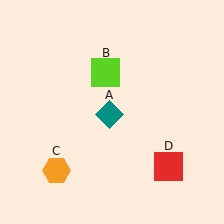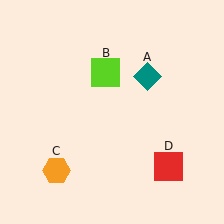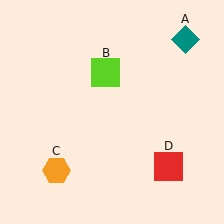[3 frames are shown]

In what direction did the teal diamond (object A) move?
The teal diamond (object A) moved up and to the right.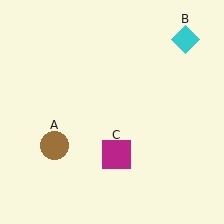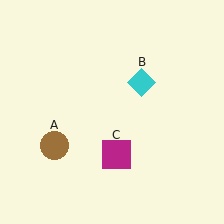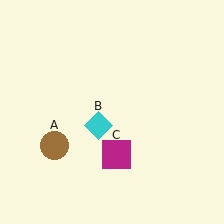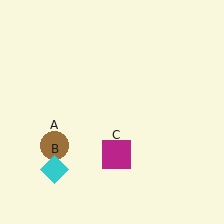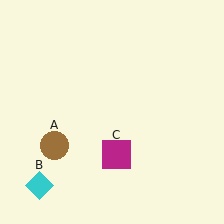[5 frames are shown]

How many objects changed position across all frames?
1 object changed position: cyan diamond (object B).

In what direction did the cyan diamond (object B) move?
The cyan diamond (object B) moved down and to the left.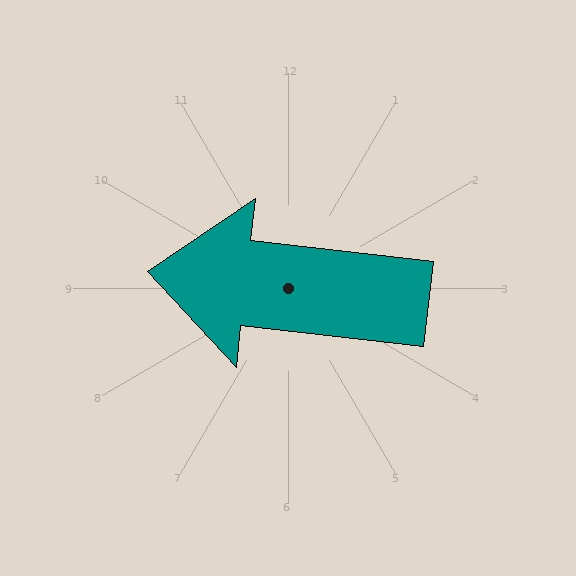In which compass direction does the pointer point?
West.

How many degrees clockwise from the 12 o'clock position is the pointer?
Approximately 277 degrees.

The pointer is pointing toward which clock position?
Roughly 9 o'clock.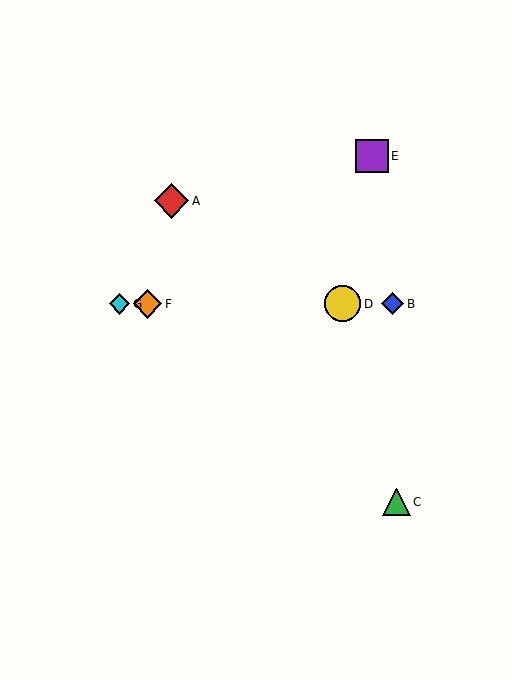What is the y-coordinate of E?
Object E is at y≈156.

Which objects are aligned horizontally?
Objects B, D, F, G are aligned horizontally.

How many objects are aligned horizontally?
4 objects (B, D, F, G) are aligned horizontally.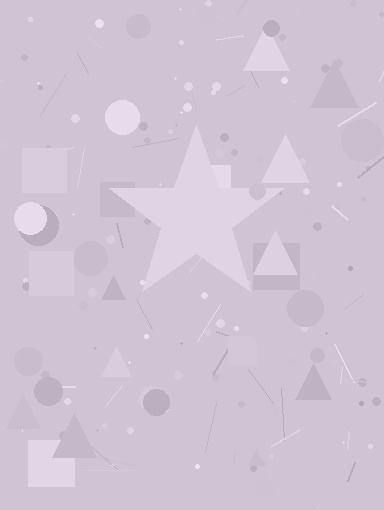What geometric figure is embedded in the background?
A star is embedded in the background.